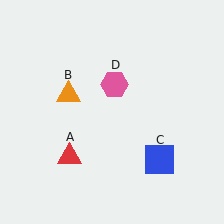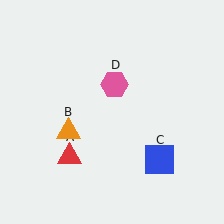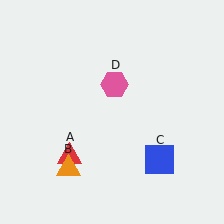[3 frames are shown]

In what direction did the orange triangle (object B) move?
The orange triangle (object B) moved down.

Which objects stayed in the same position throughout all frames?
Red triangle (object A) and blue square (object C) and pink hexagon (object D) remained stationary.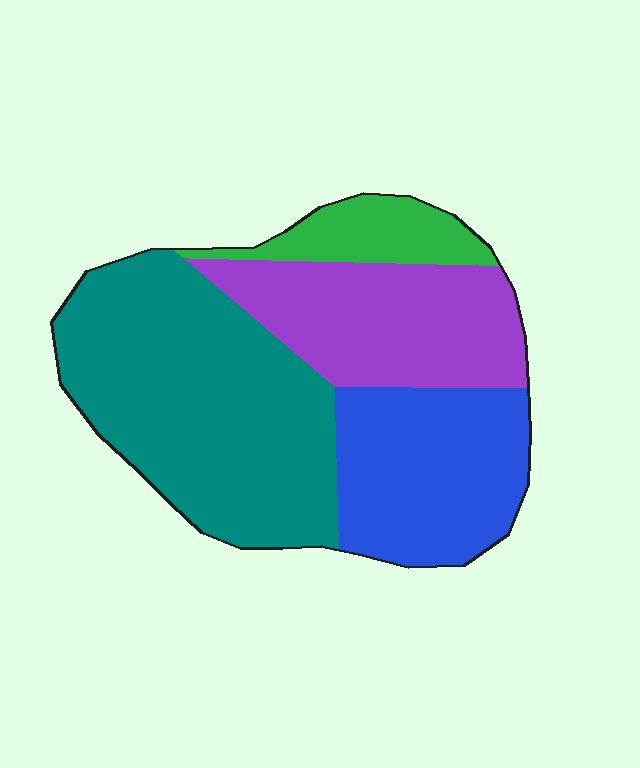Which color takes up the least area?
Green, at roughly 10%.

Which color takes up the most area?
Teal, at roughly 45%.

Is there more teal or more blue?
Teal.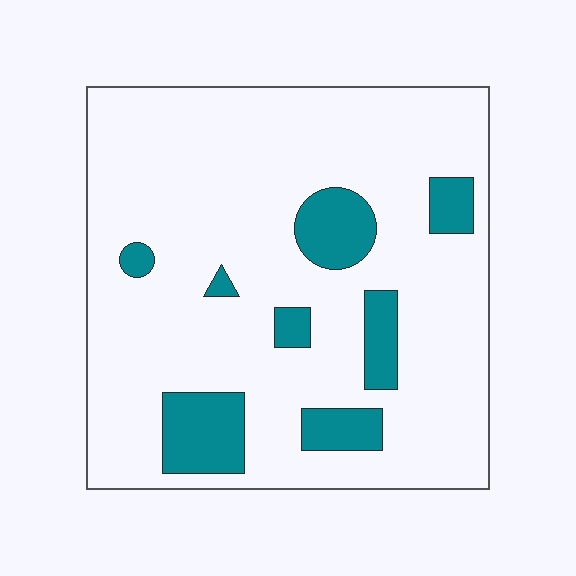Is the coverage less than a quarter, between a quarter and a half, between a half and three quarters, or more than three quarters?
Less than a quarter.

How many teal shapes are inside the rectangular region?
8.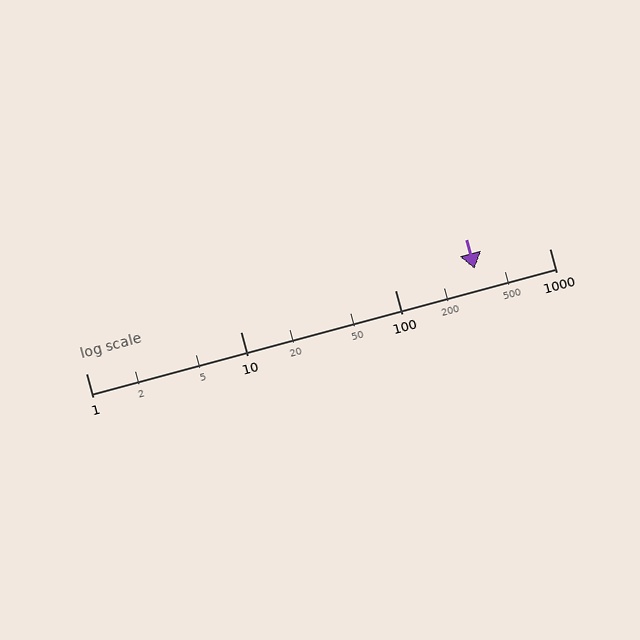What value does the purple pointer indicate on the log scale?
The pointer indicates approximately 330.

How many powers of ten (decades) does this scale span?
The scale spans 3 decades, from 1 to 1000.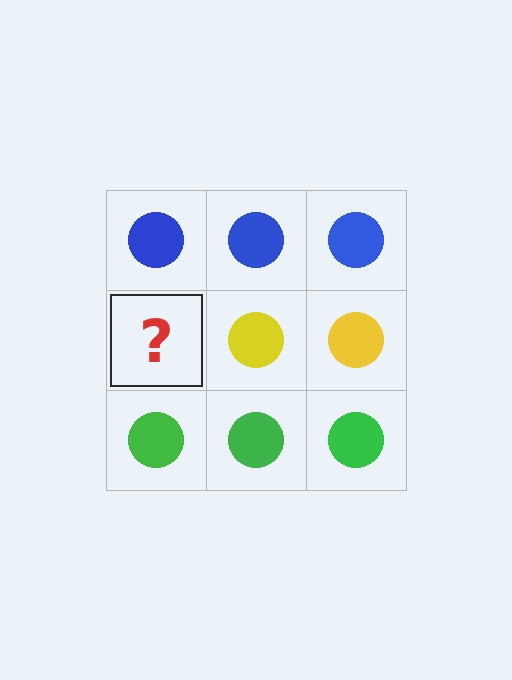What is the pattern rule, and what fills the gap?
The rule is that each row has a consistent color. The gap should be filled with a yellow circle.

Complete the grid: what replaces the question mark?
The question mark should be replaced with a yellow circle.